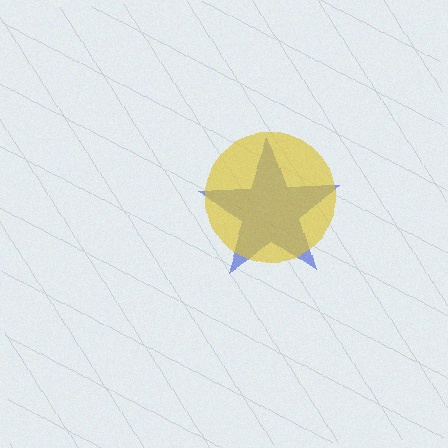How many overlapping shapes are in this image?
There are 2 overlapping shapes in the image.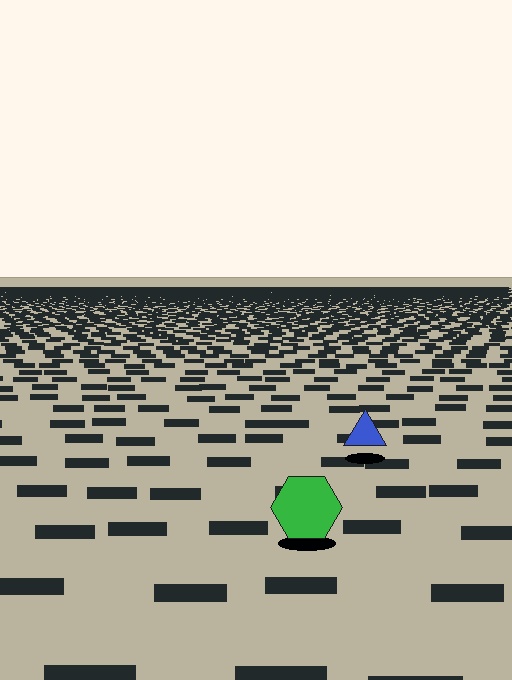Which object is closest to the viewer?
The green hexagon is closest. The texture marks near it are larger and more spread out.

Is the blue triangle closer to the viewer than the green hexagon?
No. The green hexagon is closer — you can tell from the texture gradient: the ground texture is coarser near it.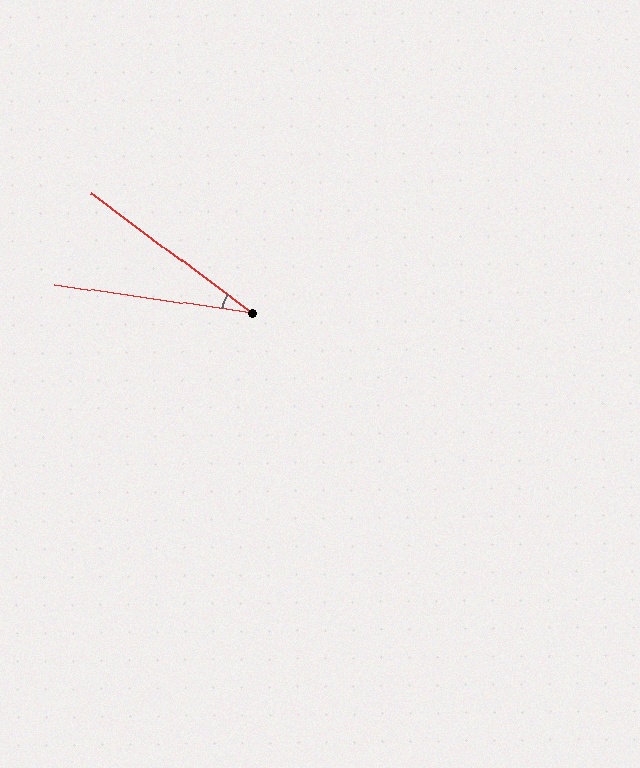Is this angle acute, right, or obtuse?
It is acute.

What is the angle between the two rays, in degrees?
Approximately 28 degrees.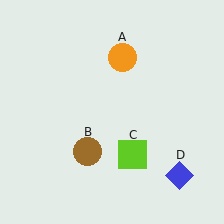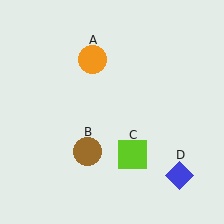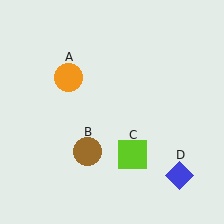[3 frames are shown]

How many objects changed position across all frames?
1 object changed position: orange circle (object A).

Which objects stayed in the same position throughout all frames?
Brown circle (object B) and lime square (object C) and blue diamond (object D) remained stationary.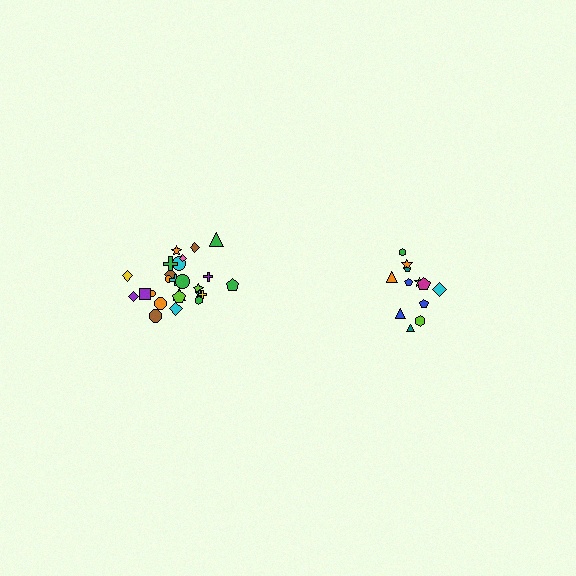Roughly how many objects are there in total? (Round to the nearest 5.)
Roughly 35 objects in total.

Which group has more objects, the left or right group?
The left group.